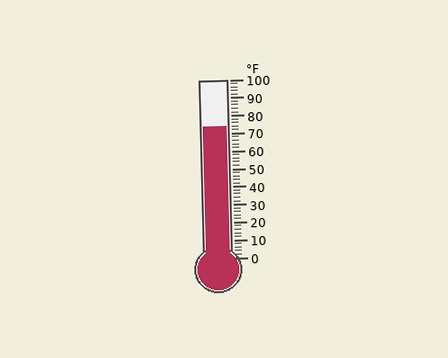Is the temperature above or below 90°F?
The temperature is below 90°F.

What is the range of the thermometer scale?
The thermometer scale ranges from 0°F to 100°F.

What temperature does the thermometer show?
The thermometer shows approximately 74°F.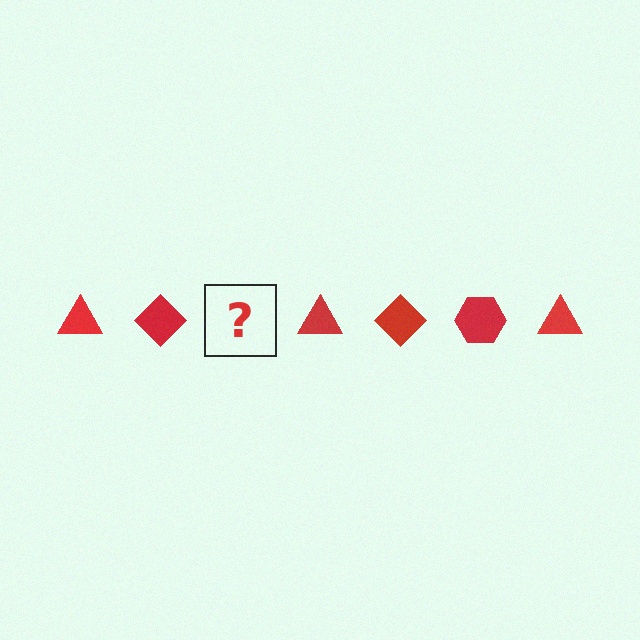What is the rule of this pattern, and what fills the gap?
The rule is that the pattern cycles through triangle, diamond, hexagon shapes in red. The gap should be filled with a red hexagon.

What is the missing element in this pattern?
The missing element is a red hexagon.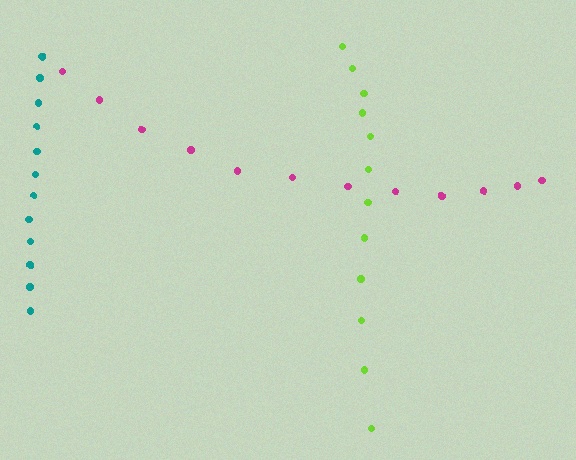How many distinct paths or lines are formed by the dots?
There are 3 distinct paths.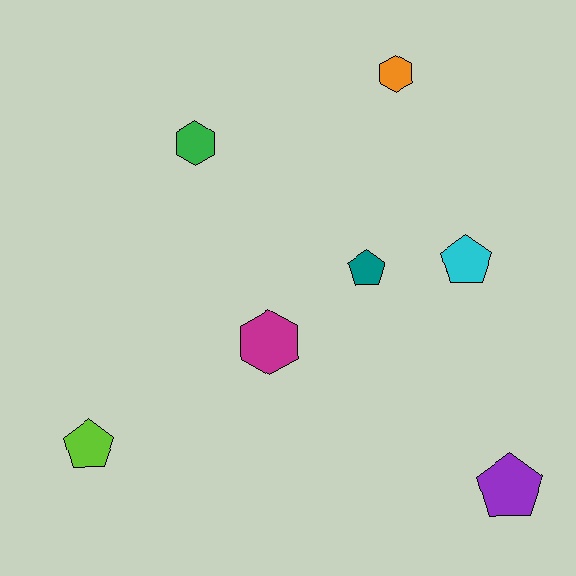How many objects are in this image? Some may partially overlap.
There are 7 objects.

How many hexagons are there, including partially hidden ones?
There are 3 hexagons.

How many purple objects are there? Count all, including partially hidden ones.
There is 1 purple object.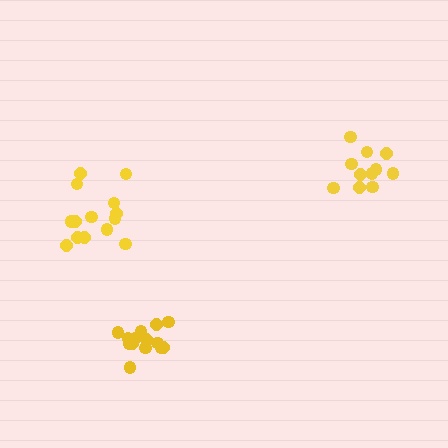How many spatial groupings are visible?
There are 3 spatial groupings.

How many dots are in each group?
Group 1: 14 dots, Group 2: 11 dots, Group 3: 14 dots (39 total).